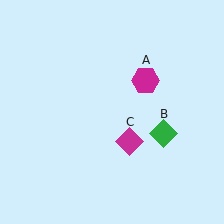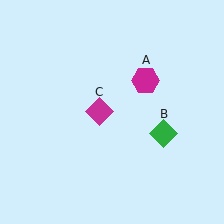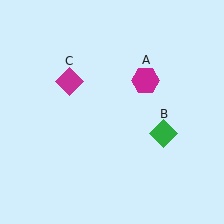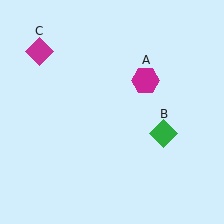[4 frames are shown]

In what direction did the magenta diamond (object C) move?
The magenta diamond (object C) moved up and to the left.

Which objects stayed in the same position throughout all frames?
Magenta hexagon (object A) and green diamond (object B) remained stationary.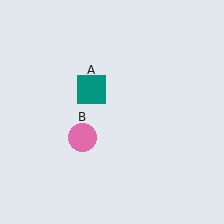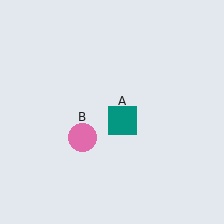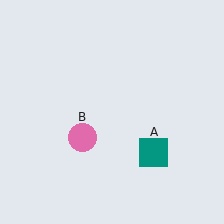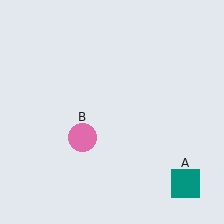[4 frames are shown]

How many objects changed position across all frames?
1 object changed position: teal square (object A).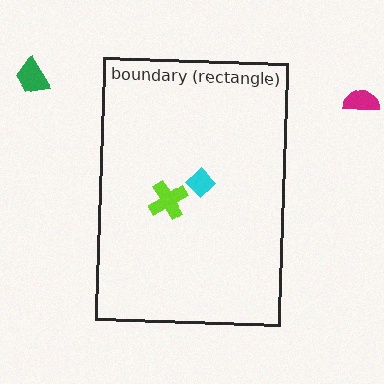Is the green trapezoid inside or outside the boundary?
Outside.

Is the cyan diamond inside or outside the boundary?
Inside.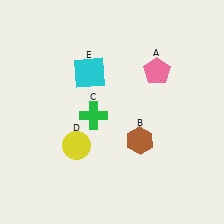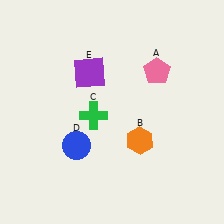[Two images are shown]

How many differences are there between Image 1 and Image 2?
There are 3 differences between the two images.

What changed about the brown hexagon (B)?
In Image 1, B is brown. In Image 2, it changed to orange.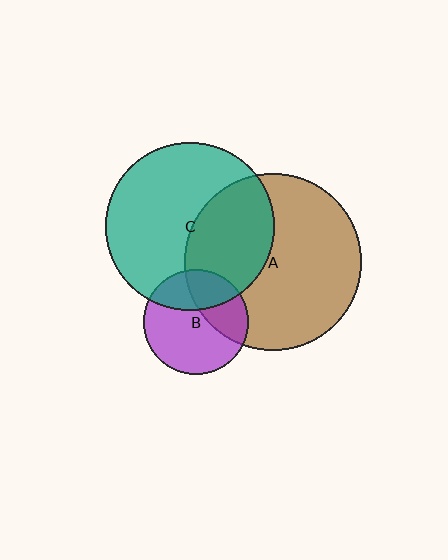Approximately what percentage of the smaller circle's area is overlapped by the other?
Approximately 30%.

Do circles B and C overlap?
Yes.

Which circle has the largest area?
Circle A (brown).